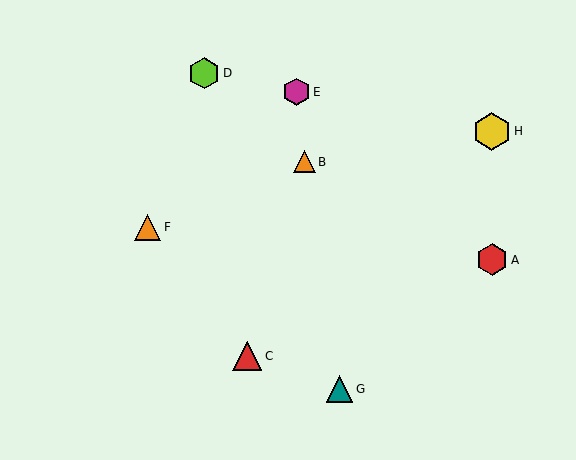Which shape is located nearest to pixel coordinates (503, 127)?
The yellow hexagon (labeled H) at (492, 131) is nearest to that location.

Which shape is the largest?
The yellow hexagon (labeled H) is the largest.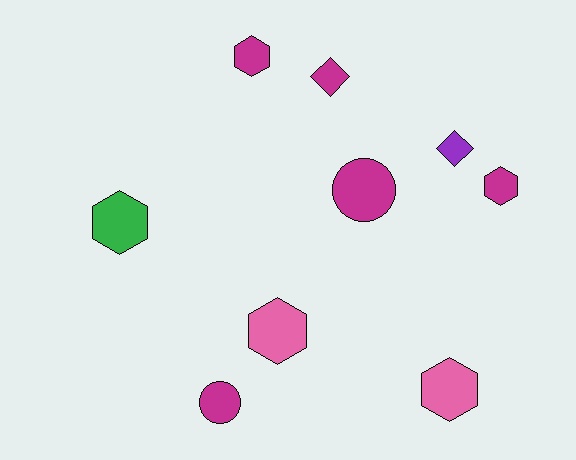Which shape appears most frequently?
Hexagon, with 5 objects.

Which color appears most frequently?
Magenta, with 5 objects.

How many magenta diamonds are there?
There is 1 magenta diamond.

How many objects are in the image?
There are 9 objects.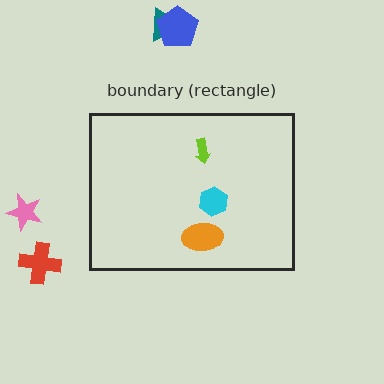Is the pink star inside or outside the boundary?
Outside.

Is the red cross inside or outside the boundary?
Outside.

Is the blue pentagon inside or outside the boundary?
Outside.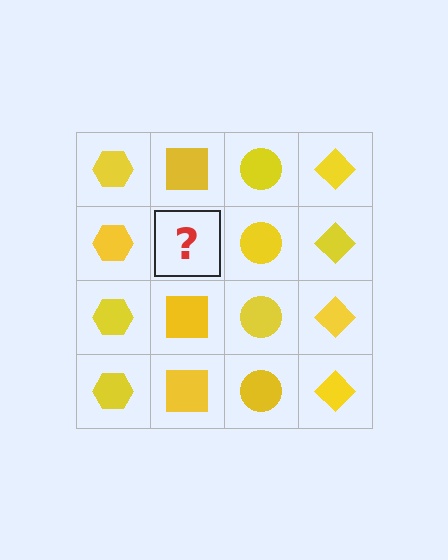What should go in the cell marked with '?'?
The missing cell should contain a yellow square.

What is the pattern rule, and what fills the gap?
The rule is that each column has a consistent shape. The gap should be filled with a yellow square.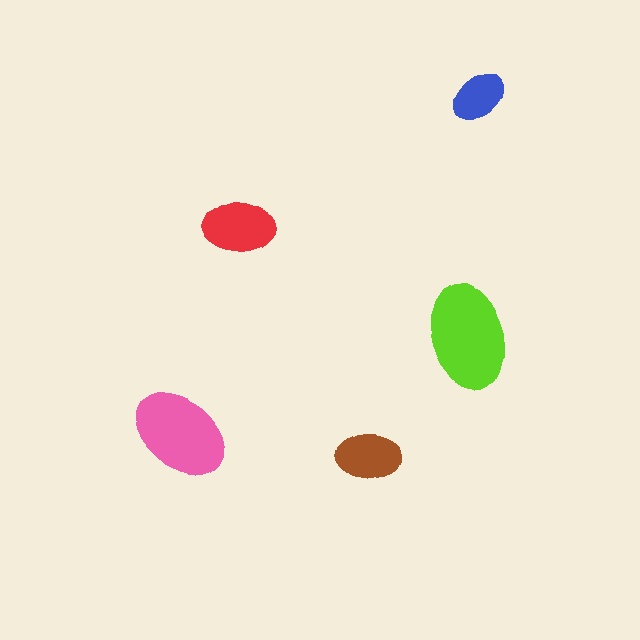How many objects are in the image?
There are 5 objects in the image.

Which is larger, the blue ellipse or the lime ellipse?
The lime one.